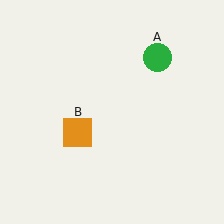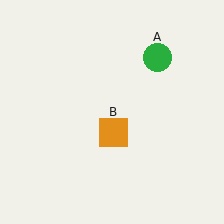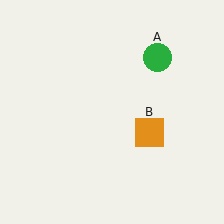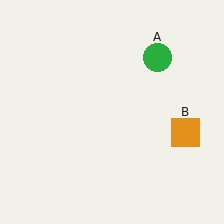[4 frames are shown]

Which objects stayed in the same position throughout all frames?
Green circle (object A) remained stationary.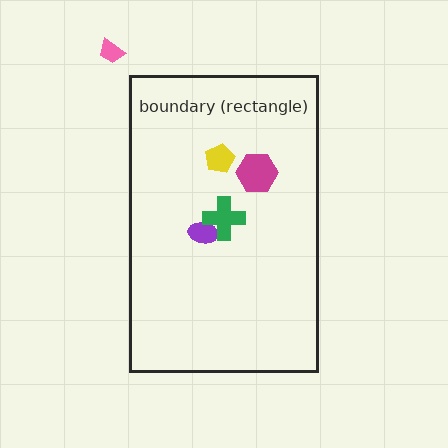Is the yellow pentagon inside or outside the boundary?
Inside.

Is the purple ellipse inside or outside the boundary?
Inside.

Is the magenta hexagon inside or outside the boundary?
Inside.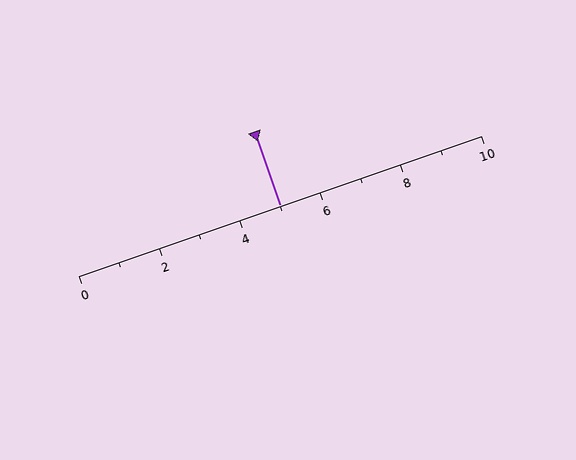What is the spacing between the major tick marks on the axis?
The major ticks are spaced 2 apart.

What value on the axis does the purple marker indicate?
The marker indicates approximately 5.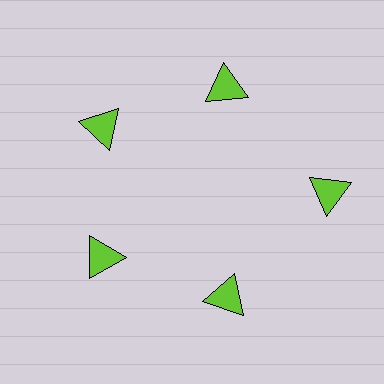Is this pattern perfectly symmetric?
No. The 5 lime triangles are arranged in a ring, but one element near the 3 o'clock position is pushed outward from the center, breaking the 5-fold rotational symmetry.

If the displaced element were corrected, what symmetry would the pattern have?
It would have 5-fold rotational symmetry — the pattern would map onto itself every 72 degrees.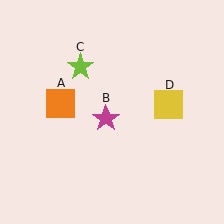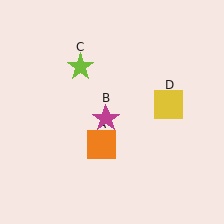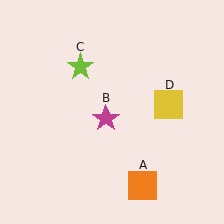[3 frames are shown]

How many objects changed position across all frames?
1 object changed position: orange square (object A).